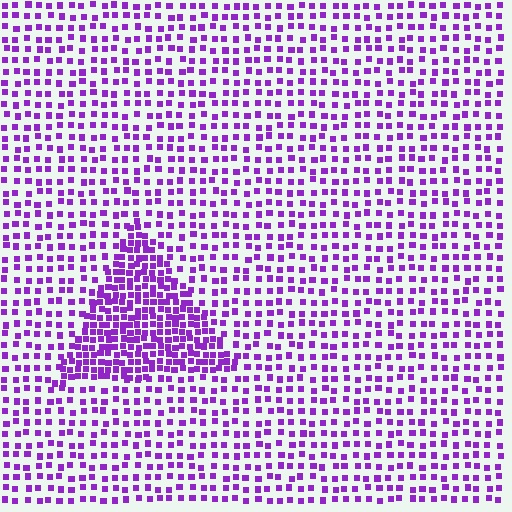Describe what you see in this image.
The image contains small purple elements arranged at two different densities. A triangle-shaped region is visible where the elements are more densely packed than the surrounding area.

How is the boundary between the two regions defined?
The boundary is defined by a change in element density (approximately 2.2x ratio). All elements are the same color, size, and shape.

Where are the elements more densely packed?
The elements are more densely packed inside the triangle boundary.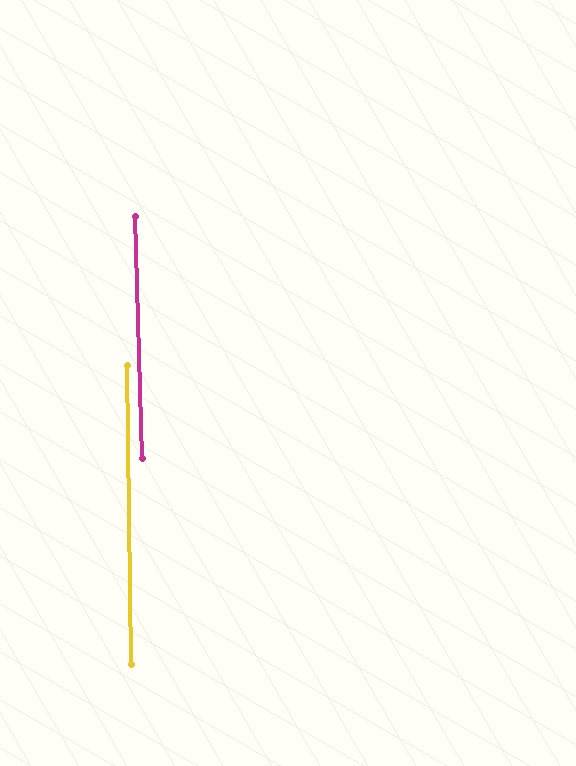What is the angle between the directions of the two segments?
Approximately 1 degree.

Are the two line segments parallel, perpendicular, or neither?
Parallel — their directions differ by only 0.9°.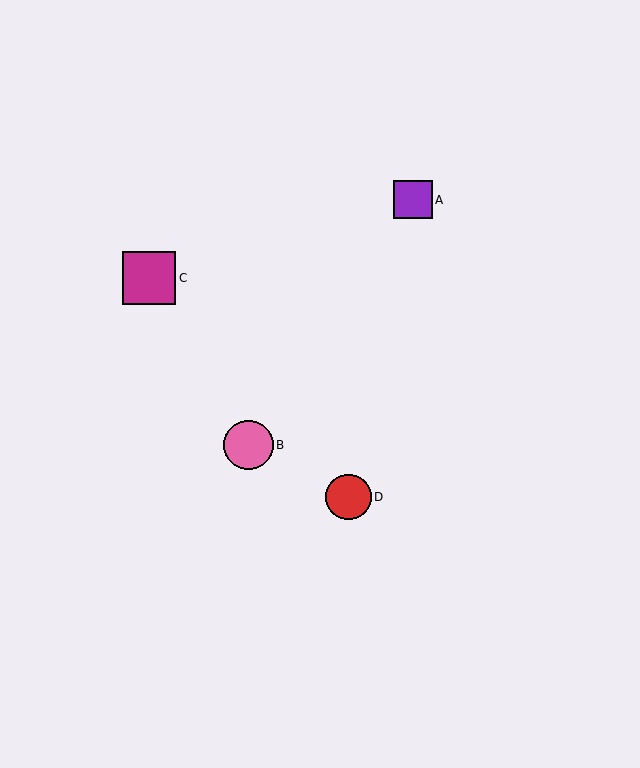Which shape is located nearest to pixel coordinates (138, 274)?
The magenta square (labeled C) at (149, 278) is nearest to that location.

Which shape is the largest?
The magenta square (labeled C) is the largest.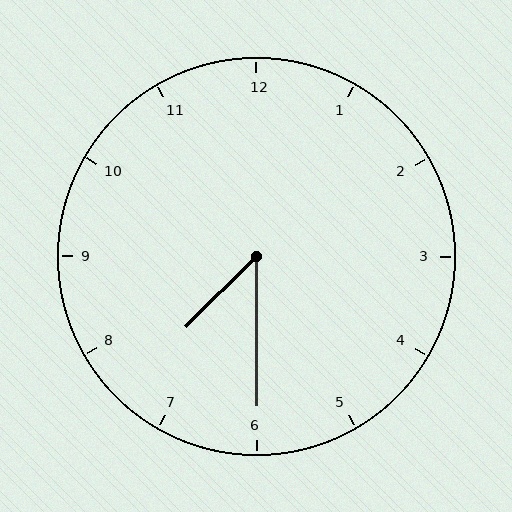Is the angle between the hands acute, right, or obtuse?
It is acute.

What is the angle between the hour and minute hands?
Approximately 45 degrees.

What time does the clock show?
7:30.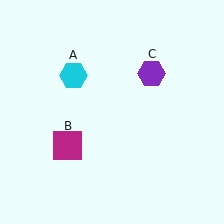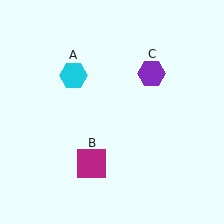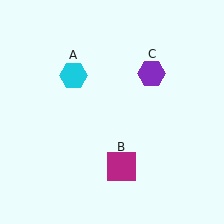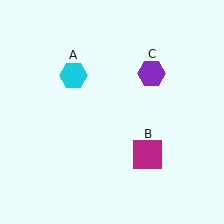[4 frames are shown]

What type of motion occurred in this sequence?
The magenta square (object B) rotated counterclockwise around the center of the scene.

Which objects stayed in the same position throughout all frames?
Cyan hexagon (object A) and purple hexagon (object C) remained stationary.